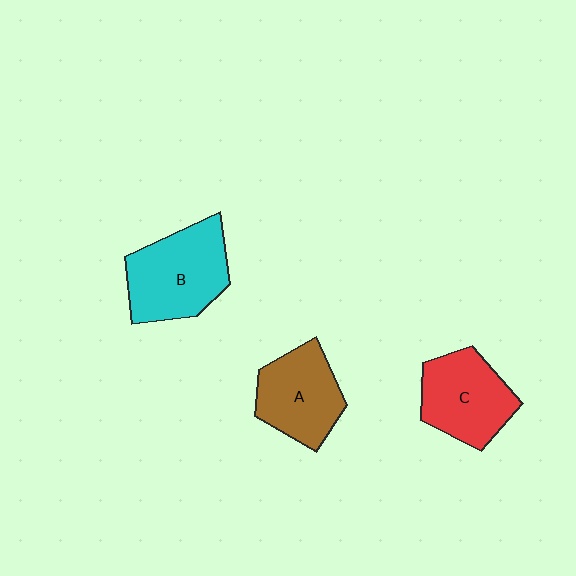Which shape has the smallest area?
Shape A (brown).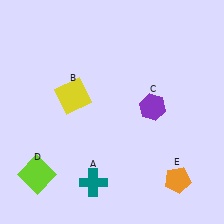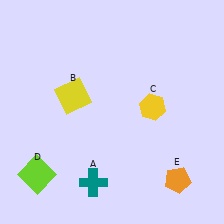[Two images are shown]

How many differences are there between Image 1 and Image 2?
There is 1 difference between the two images.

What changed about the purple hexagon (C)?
In Image 1, C is purple. In Image 2, it changed to yellow.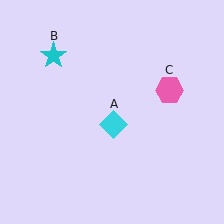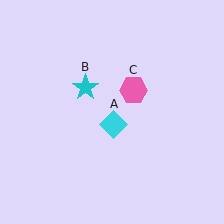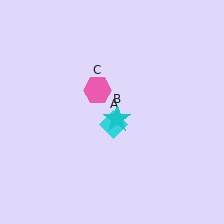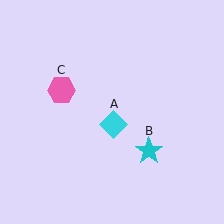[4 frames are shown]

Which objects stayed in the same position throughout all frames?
Cyan diamond (object A) remained stationary.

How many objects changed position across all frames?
2 objects changed position: cyan star (object B), pink hexagon (object C).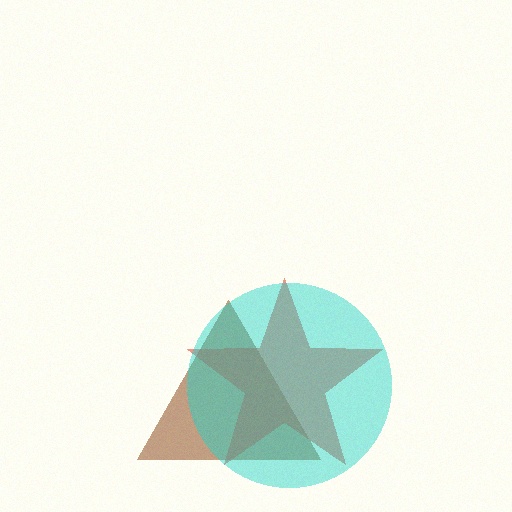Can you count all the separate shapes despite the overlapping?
Yes, there are 3 separate shapes.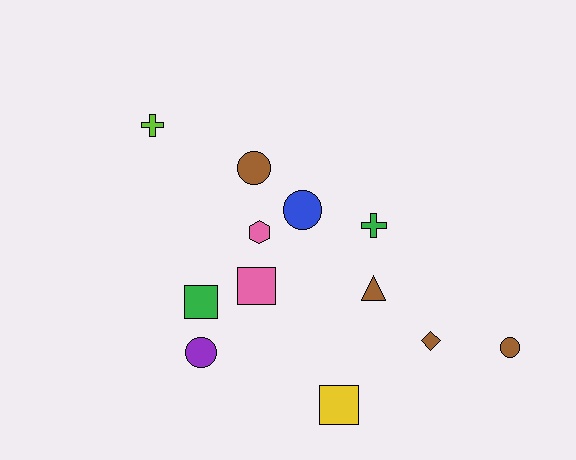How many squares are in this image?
There are 3 squares.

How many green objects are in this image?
There are 2 green objects.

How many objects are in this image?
There are 12 objects.